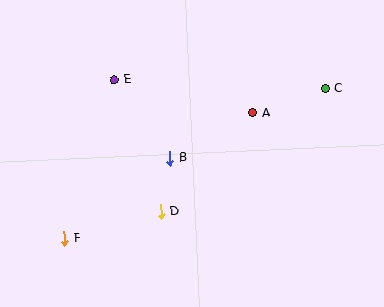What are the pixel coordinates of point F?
Point F is at (64, 239).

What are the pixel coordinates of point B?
Point B is at (170, 158).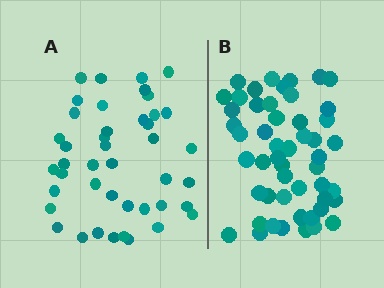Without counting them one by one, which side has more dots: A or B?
Region B (the right region) has more dots.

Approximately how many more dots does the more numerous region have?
Region B has roughly 8 or so more dots than region A.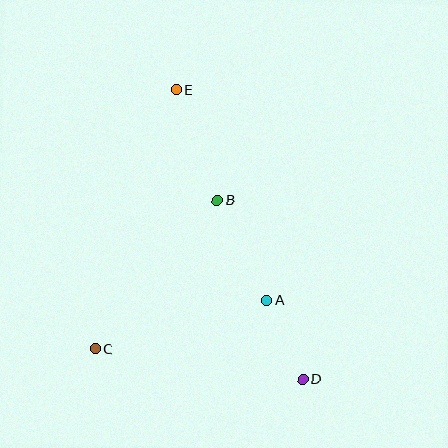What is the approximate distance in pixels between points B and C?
The distance between B and C is approximately 192 pixels.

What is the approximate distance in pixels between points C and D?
The distance between C and D is approximately 210 pixels.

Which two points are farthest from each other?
Points D and E are farthest from each other.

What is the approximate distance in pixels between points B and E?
The distance between B and E is approximately 118 pixels.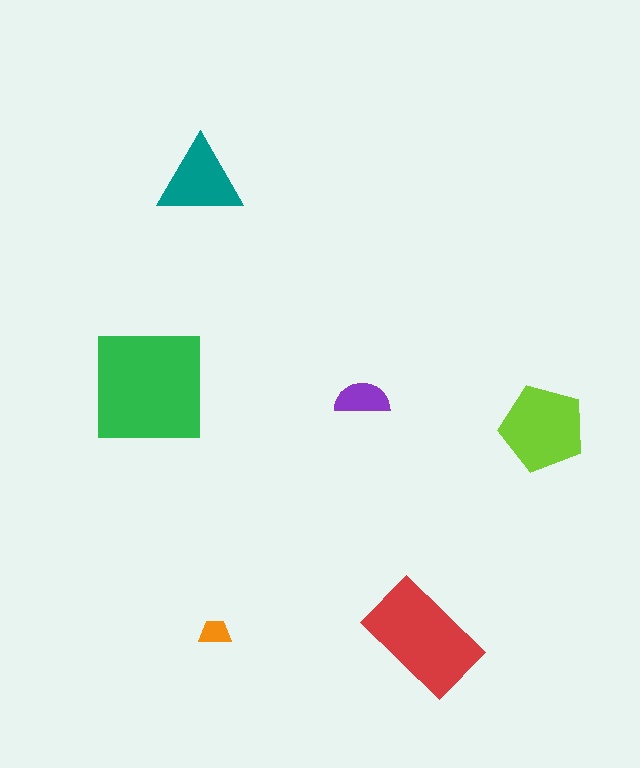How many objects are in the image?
There are 6 objects in the image.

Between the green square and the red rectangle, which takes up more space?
The green square.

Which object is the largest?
The green square.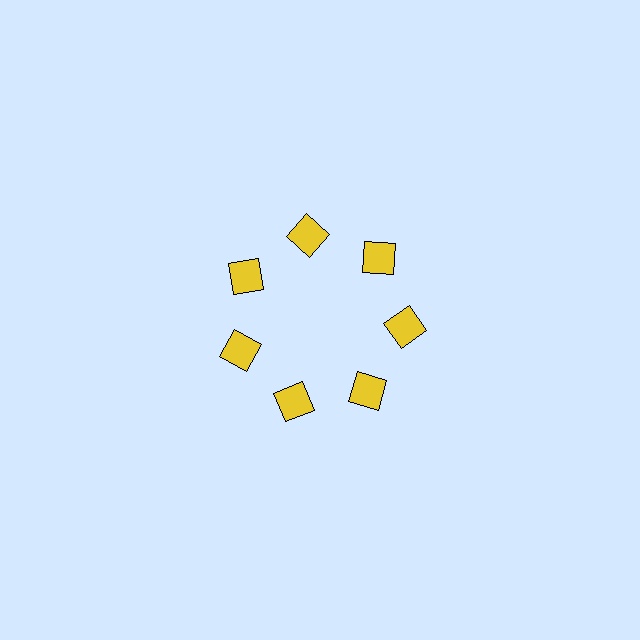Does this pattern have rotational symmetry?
Yes, this pattern has 7-fold rotational symmetry. It looks the same after rotating 51 degrees around the center.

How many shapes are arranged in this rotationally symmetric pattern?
There are 7 shapes, arranged in 7 groups of 1.